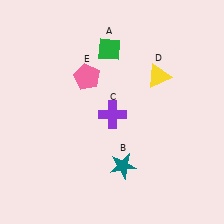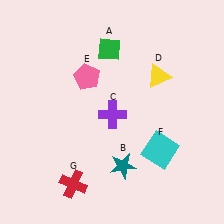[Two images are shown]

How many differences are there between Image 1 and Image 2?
There are 2 differences between the two images.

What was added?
A cyan square (F), a red cross (G) were added in Image 2.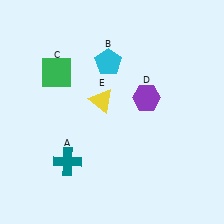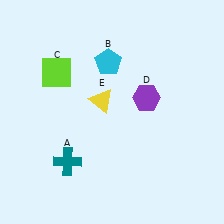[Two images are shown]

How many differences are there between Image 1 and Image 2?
There is 1 difference between the two images.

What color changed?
The square (C) changed from green in Image 1 to lime in Image 2.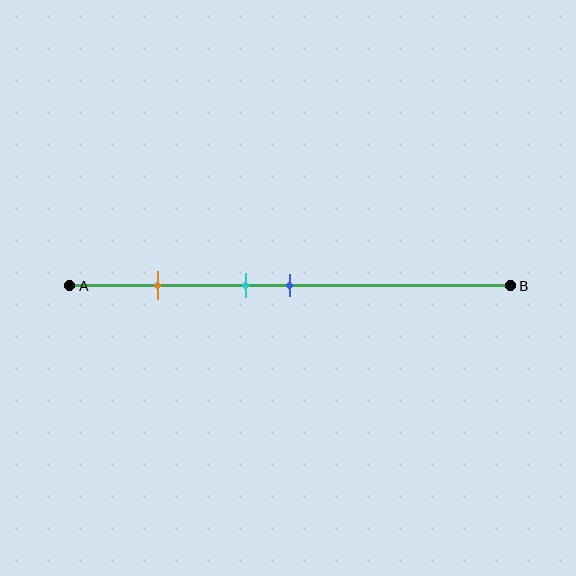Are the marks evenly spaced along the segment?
No, the marks are not evenly spaced.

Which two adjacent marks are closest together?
The cyan and blue marks are the closest adjacent pair.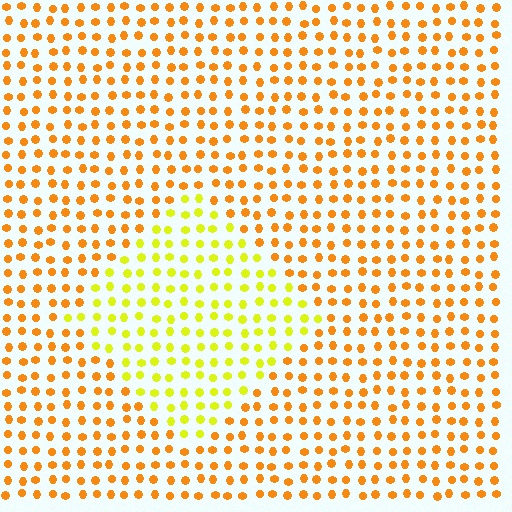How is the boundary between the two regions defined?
The boundary is defined purely by a slight shift in hue (about 36 degrees). Spacing, size, and orientation are identical on both sides.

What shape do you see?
I see a diamond.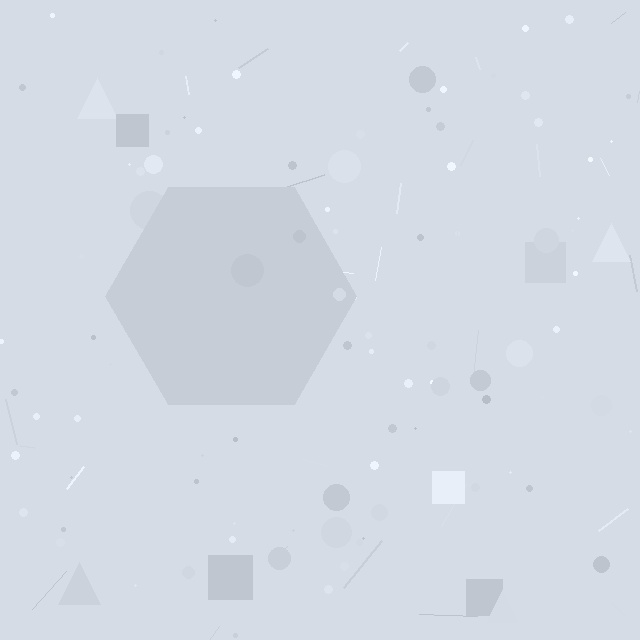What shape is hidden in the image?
A hexagon is hidden in the image.